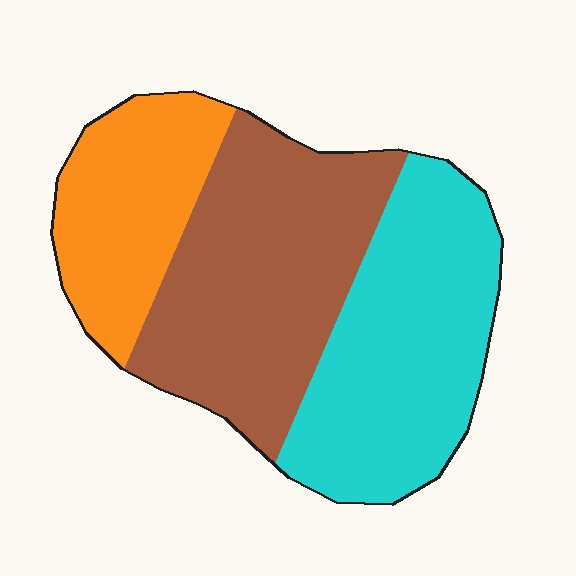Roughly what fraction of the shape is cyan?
Cyan covers 37% of the shape.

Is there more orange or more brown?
Brown.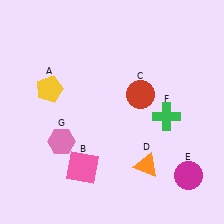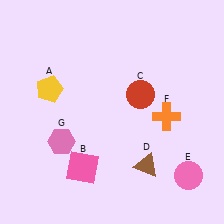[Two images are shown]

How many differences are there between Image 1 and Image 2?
There are 3 differences between the two images.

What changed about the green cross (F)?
In Image 1, F is green. In Image 2, it changed to orange.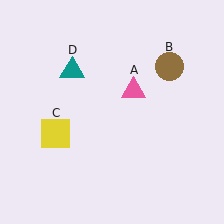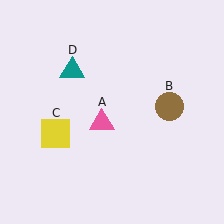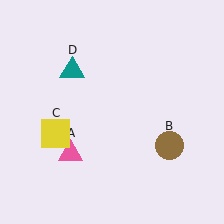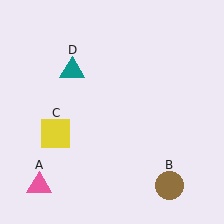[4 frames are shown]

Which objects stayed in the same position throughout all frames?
Yellow square (object C) and teal triangle (object D) remained stationary.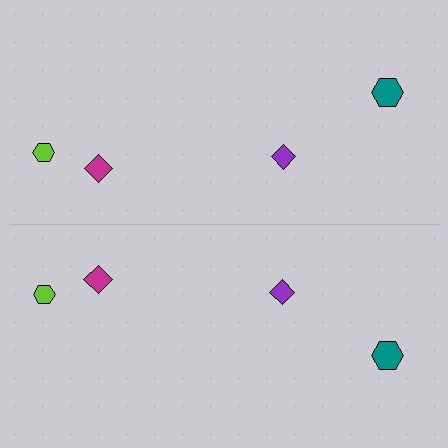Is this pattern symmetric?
Yes, this pattern has bilateral (reflection) symmetry.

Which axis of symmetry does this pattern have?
The pattern has a horizontal axis of symmetry running through the center of the image.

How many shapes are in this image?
There are 8 shapes in this image.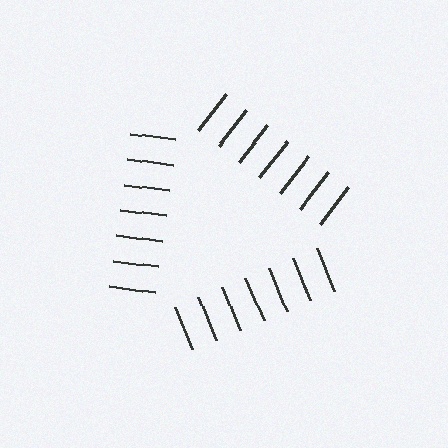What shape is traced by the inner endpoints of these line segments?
An illusory triangle — the line segments terminate on its edges but no continuous stroke is drawn.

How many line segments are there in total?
21 — 7 along each of the 3 edges.